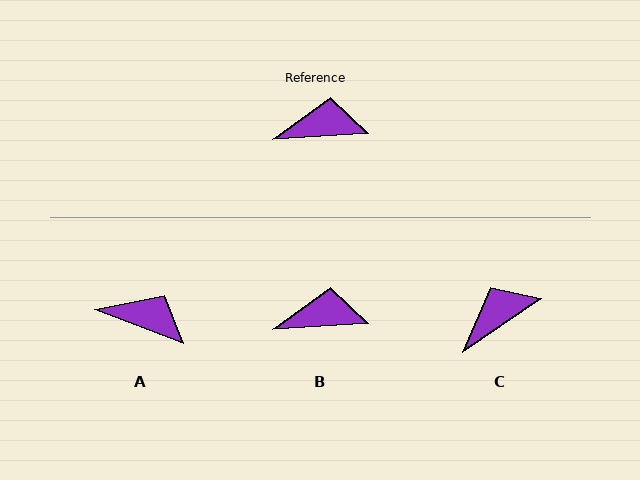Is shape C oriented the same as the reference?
No, it is off by about 31 degrees.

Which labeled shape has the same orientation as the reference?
B.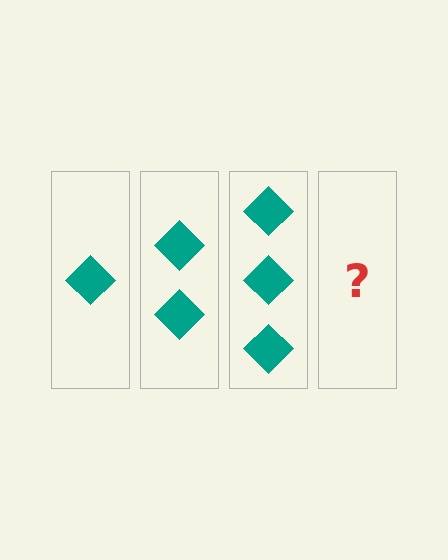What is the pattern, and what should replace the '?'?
The pattern is that each step adds one more diamond. The '?' should be 4 diamonds.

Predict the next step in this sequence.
The next step is 4 diamonds.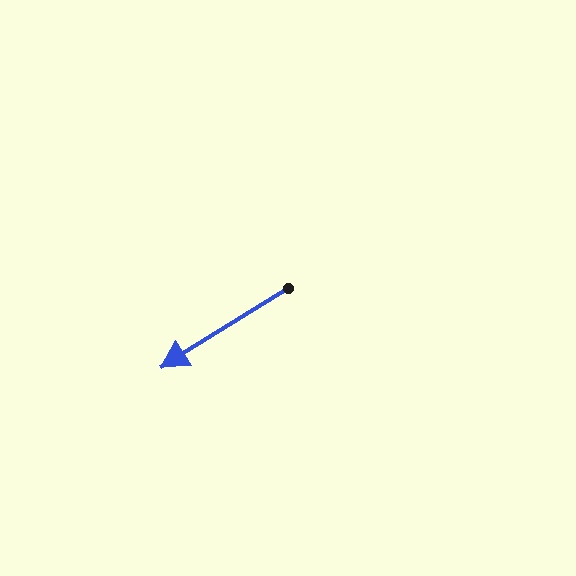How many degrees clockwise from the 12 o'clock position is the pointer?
Approximately 238 degrees.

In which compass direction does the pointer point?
Southwest.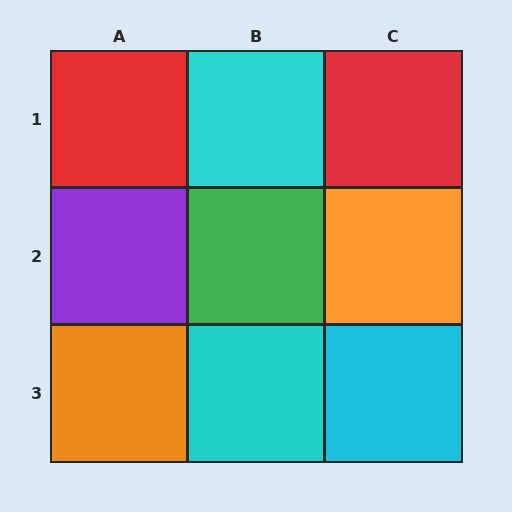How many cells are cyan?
3 cells are cyan.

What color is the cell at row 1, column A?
Red.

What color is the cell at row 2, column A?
Purple.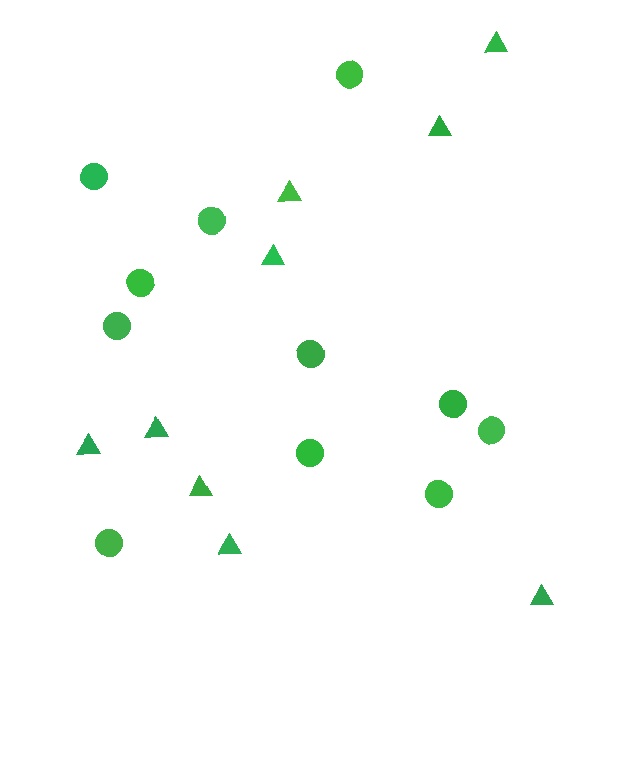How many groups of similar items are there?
There are 2 groups: one group of triangles (9) and one group of circles (11).